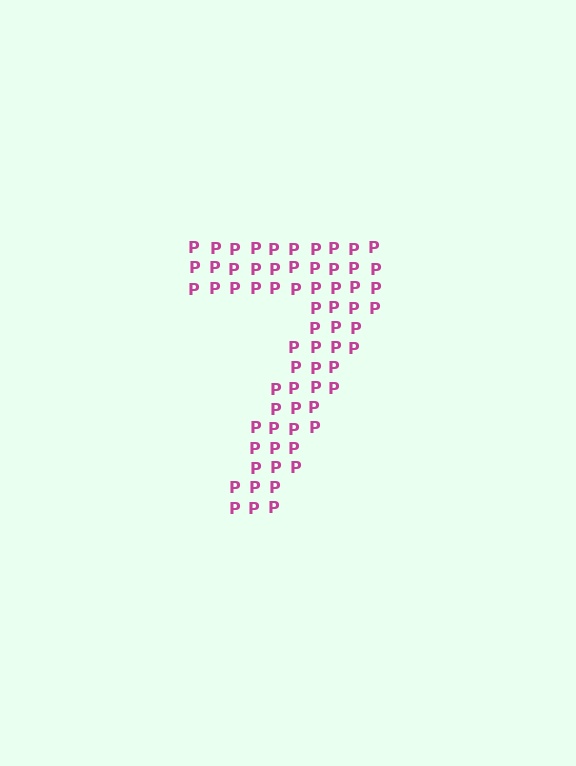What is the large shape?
The large shape is the digit 7.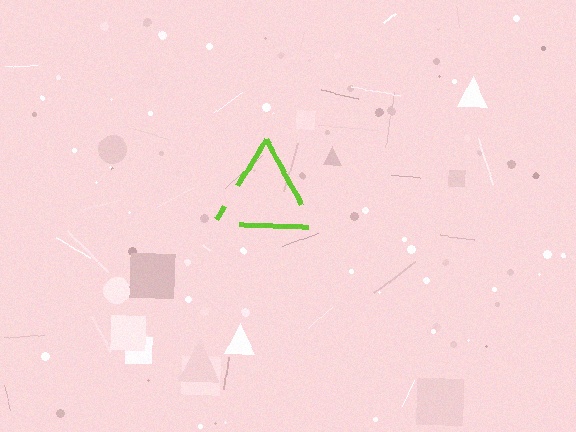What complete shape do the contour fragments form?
The contour fragments form a triangle.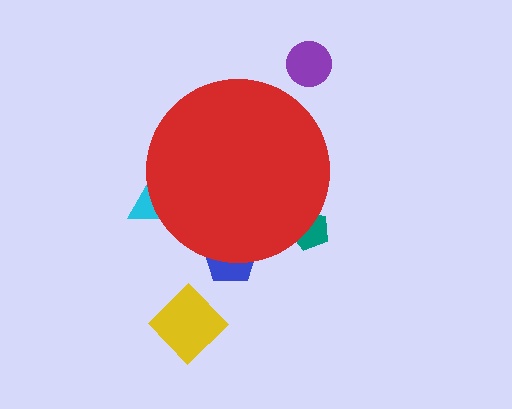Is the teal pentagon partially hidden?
Yes, the teal pentagon is partially hidden behind the red circle.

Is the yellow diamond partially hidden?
No, the yellow diamond is fully visible.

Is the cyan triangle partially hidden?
Yes, the cyan triangle is partially hidden behind the red circle.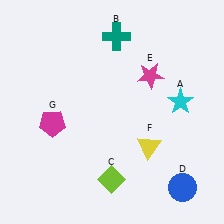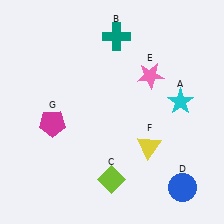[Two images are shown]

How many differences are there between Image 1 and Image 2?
There is 1 difference between the two images.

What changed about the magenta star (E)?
In Image 1, E is magenta. In Image 2, it changed to pink.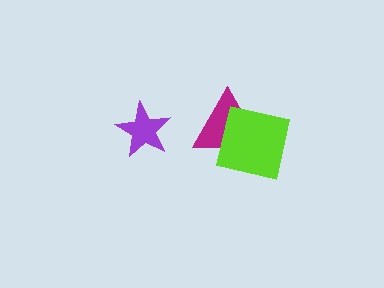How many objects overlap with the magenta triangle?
1 object overlaps with the magenta triangle.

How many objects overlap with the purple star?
0 objects overlap with the purple star.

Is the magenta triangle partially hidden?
Yes, it is partially covered by another shape.